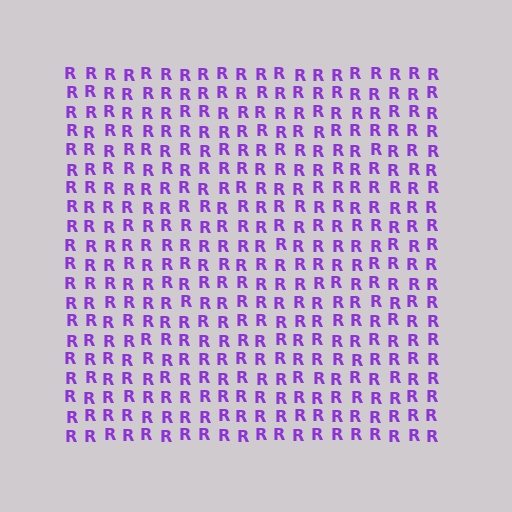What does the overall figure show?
The overall figure shows a square.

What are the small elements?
The small elements are letter R's.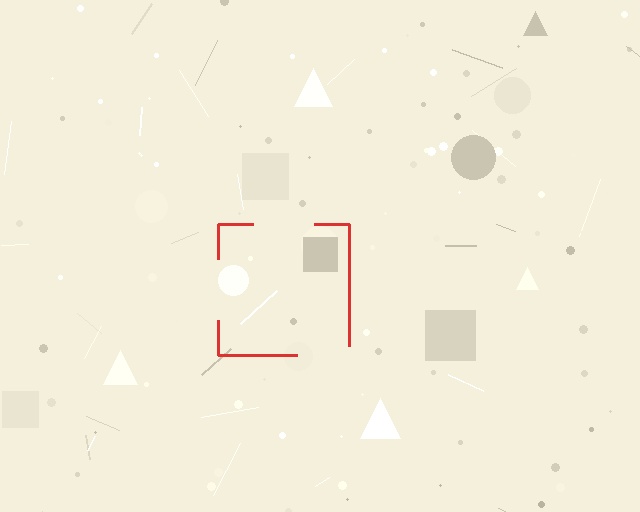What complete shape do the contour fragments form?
The contour fragments form a square.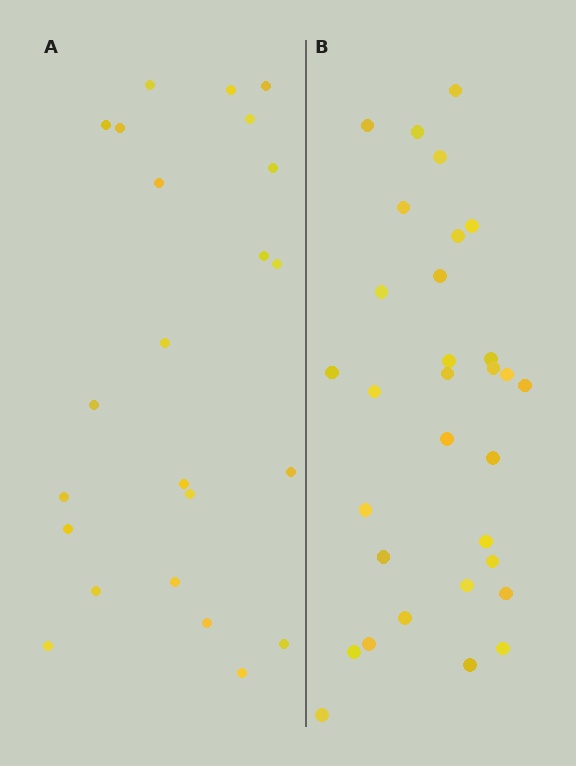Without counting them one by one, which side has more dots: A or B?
Region B (the right region) has more dots.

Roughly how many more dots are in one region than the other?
Region B has roughly 8 or so more dots than region A.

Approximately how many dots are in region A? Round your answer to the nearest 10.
About 20 dots. (The exact count is 23, which rounds to 20.)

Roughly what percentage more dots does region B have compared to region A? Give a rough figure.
About 35% more.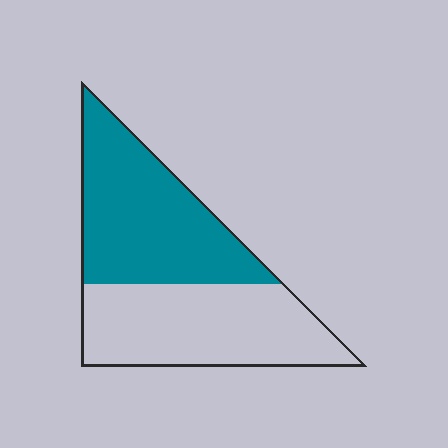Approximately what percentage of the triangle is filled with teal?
Approximately 50%.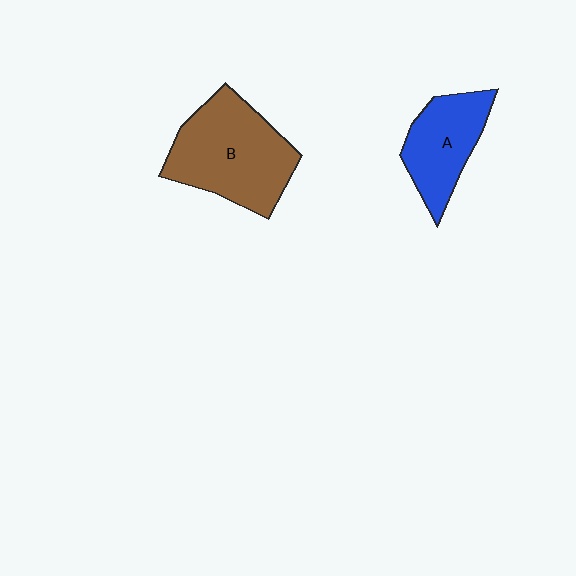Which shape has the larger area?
Shape B (brown).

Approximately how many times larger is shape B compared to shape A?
Approximately 1.5 times.